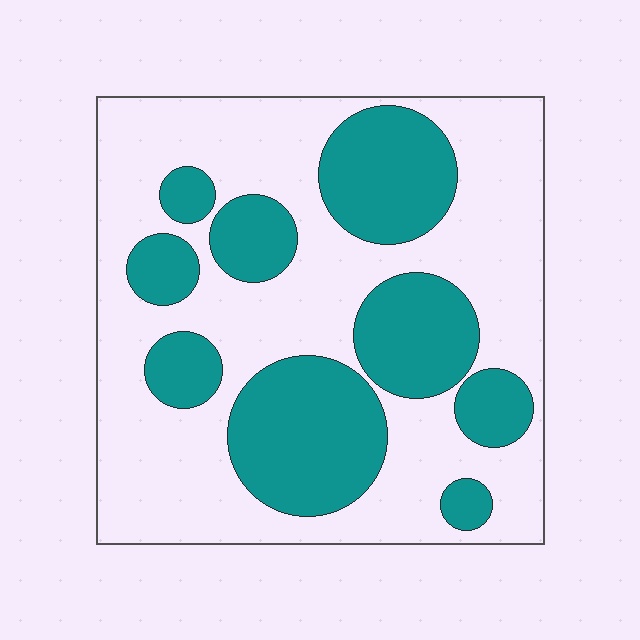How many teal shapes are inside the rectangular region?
9.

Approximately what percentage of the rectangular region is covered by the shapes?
Approximately 35%.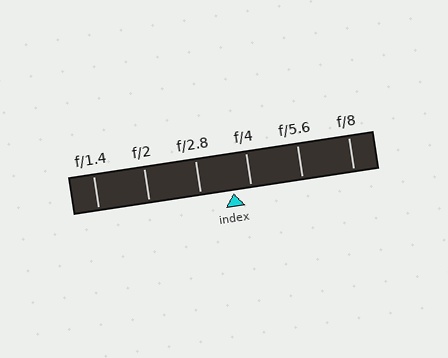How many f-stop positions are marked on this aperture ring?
There are 6 f-stop positions marked.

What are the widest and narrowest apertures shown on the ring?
The widest aperture shown is f/1.4 and the narrowest is f/8.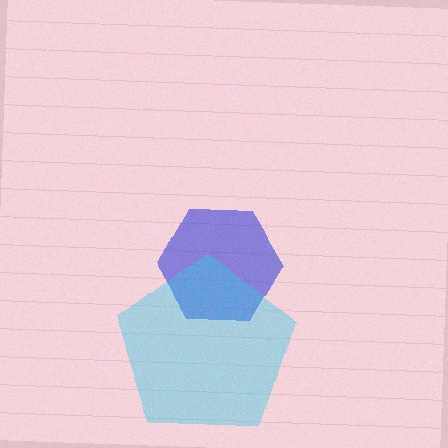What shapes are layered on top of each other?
The layered shapes are: a blue hexagon, a cyan pentagon.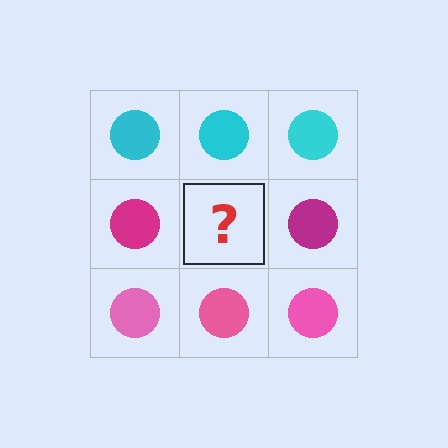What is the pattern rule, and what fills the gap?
The rule is that each row has a consistent color. The gap should be filled with a magenta circle.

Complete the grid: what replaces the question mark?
The question mark should be replaced with a magenta circle.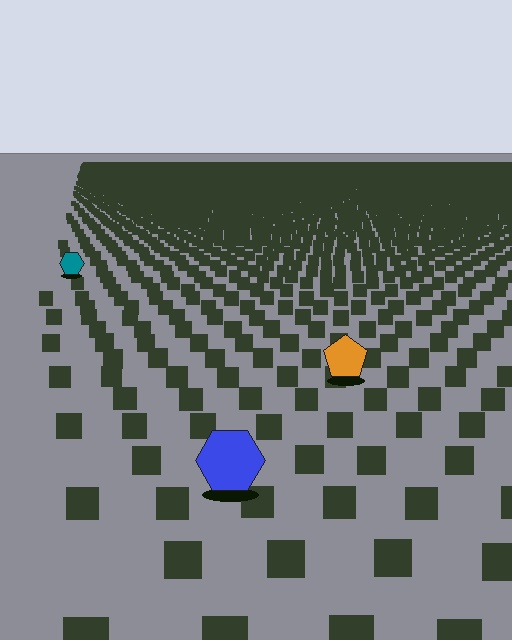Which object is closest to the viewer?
The blue hexagon is closest. The texture marks near it are larger and more spread out.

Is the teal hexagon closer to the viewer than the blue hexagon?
No. The blue hexagon is closer — you can tell from the texture gradient: the ground texture is coarser near it.